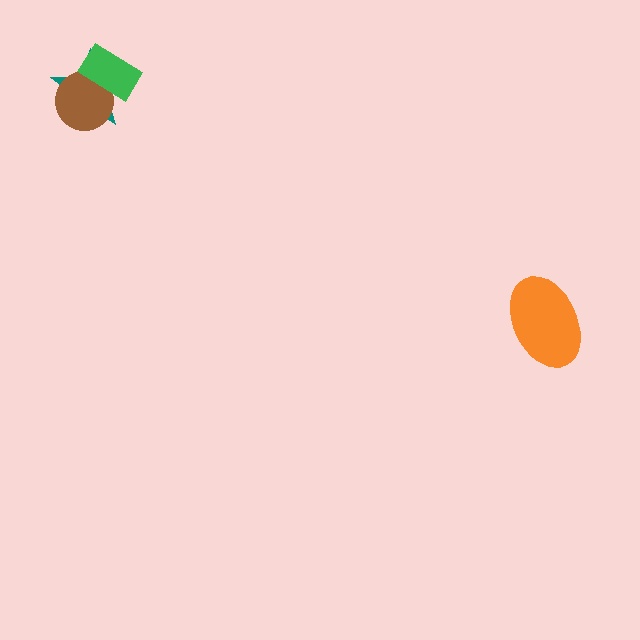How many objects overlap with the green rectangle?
2 objects overlap with the green rectangle.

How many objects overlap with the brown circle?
2 objects overlap with the brown circle.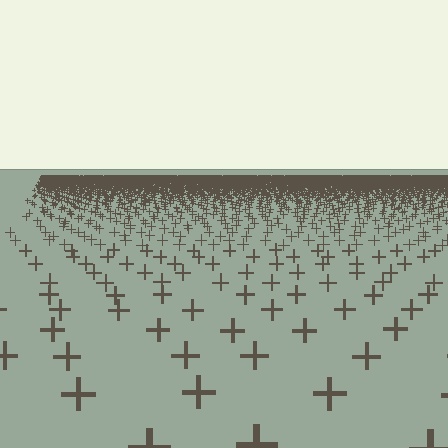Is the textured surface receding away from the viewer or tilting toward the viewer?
The surface is receding away from the viewer. Texture elements get smaller and denser toward the top.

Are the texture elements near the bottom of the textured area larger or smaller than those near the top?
Larger. Near the bottom, elements are closer to the viewer and appear at a bigger on-screen size.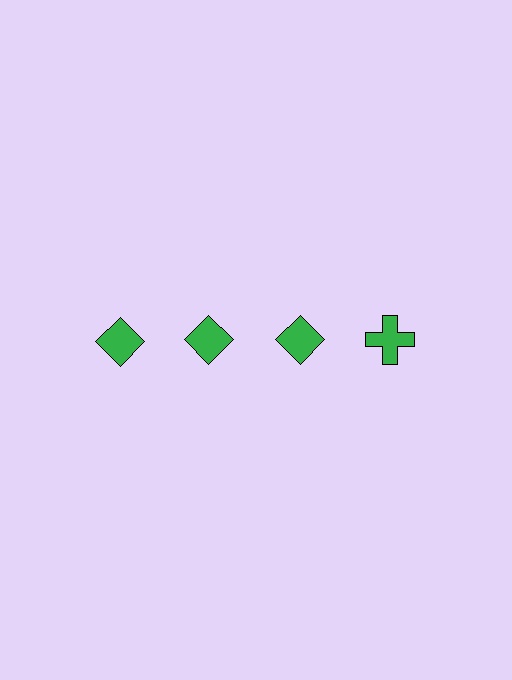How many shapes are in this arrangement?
There are 4 shapes arranged in a grid pattern.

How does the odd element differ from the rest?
It has a different shape: cross instead of diamond.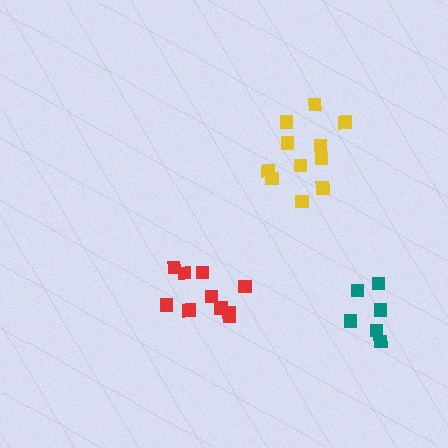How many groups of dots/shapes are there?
There are 3 groups.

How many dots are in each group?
Group 1: 11 dots, Group 2: 6 dots, Group 3: 10 dots (27 total).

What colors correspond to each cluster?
The clusters are colored: yellow, teal, red.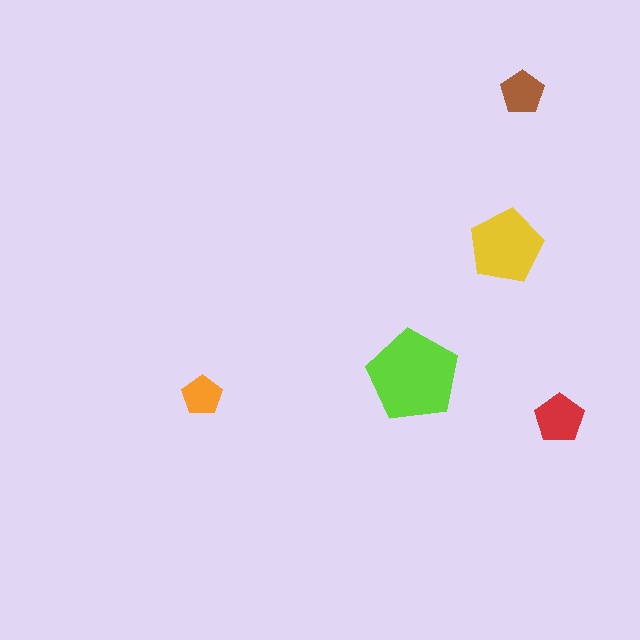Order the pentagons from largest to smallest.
the lime one, the yellow one, the red one, the brown one, the orange one.